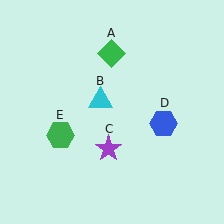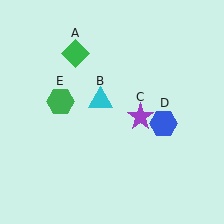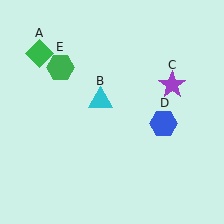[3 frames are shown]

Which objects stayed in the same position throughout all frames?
Cyan triangle (object B) and blue hexagon (object D) remained stationary.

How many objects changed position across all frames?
3 objects changed position: green diamond (object A), purple star (object C), green hexagon (object E).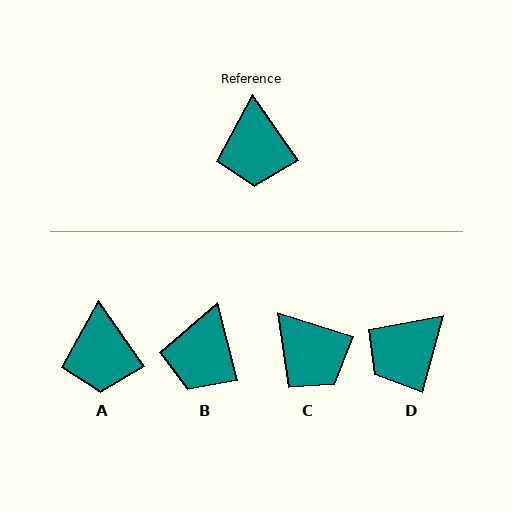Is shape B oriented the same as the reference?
No, it is off by about 20 degrees.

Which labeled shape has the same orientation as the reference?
A.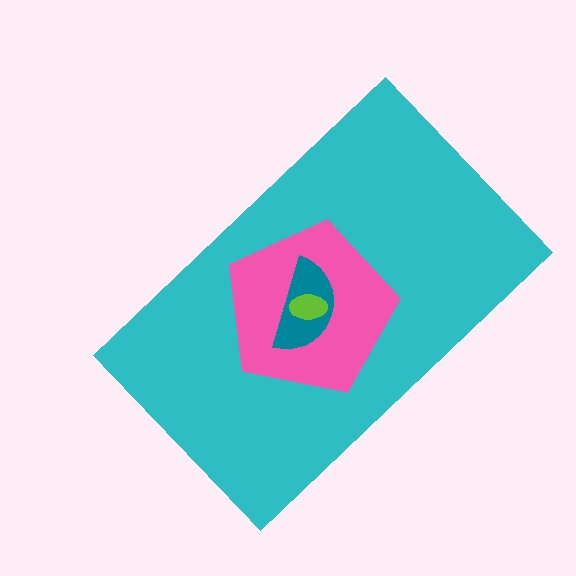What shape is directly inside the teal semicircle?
The lime ellipse.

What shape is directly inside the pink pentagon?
The teal semicircle.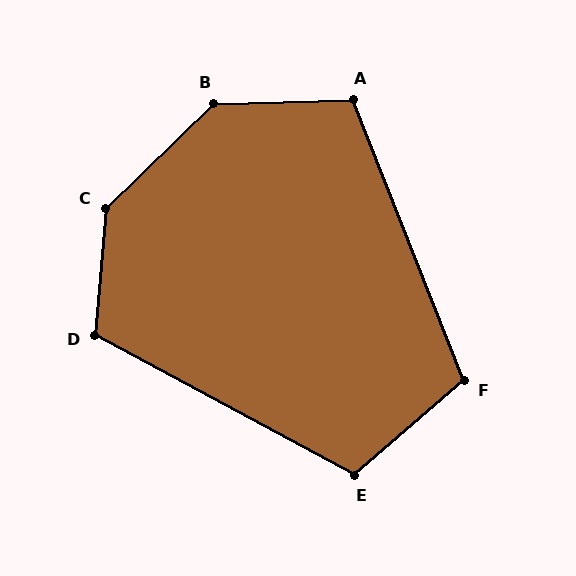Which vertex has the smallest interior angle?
F, at approximately 109 degrees.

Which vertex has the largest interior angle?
C, at approximately 139 degrees.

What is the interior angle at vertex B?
Approximately 137 degrees (obtuse).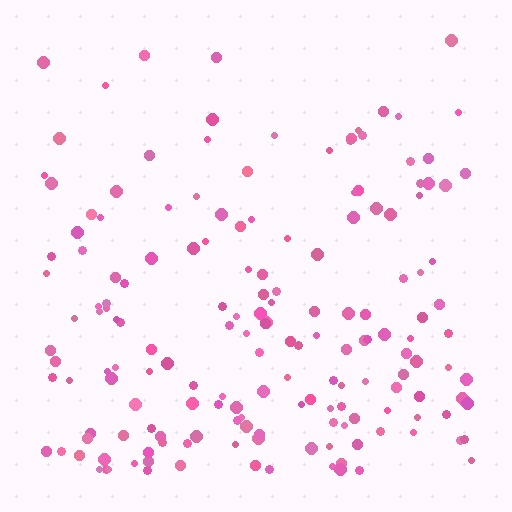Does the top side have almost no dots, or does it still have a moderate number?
Still a moderate number, just noticeably fewer than the bottom.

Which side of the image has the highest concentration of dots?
The bottom.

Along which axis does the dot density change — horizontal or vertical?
Vertical.